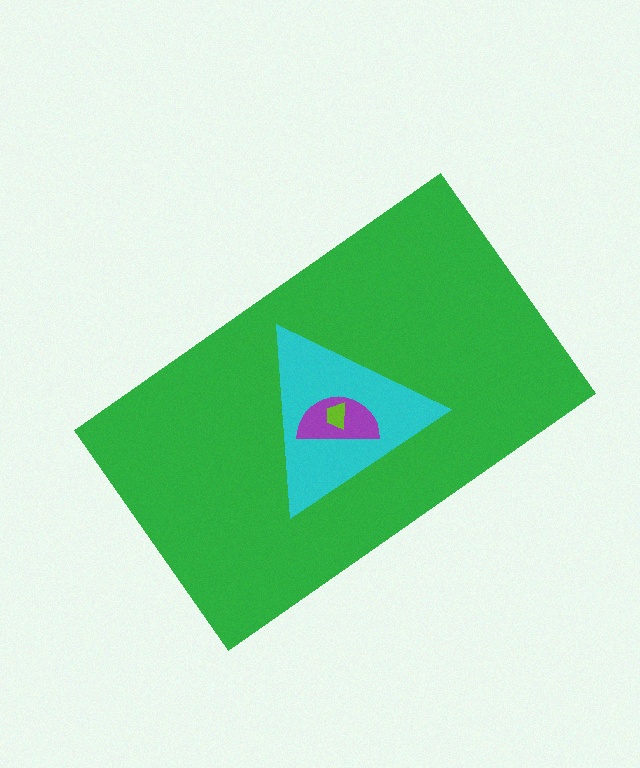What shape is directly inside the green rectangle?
The cyan triangle.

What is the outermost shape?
The green rectangle.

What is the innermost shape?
The lime trapezoid.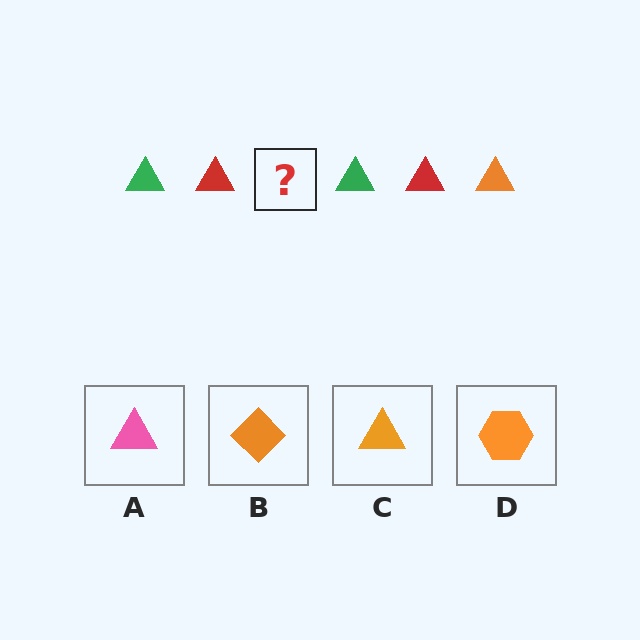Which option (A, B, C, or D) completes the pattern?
C.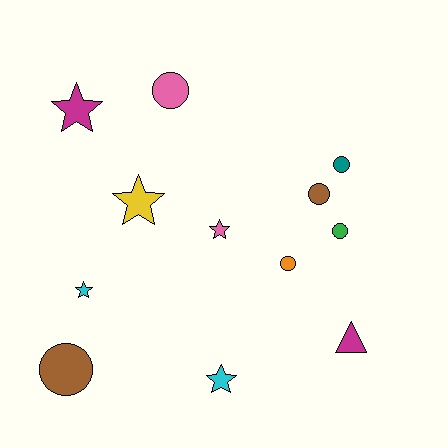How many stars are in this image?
There are 5 stars.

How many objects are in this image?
There are 12 objects.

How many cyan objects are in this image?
There are 2 cyan objects.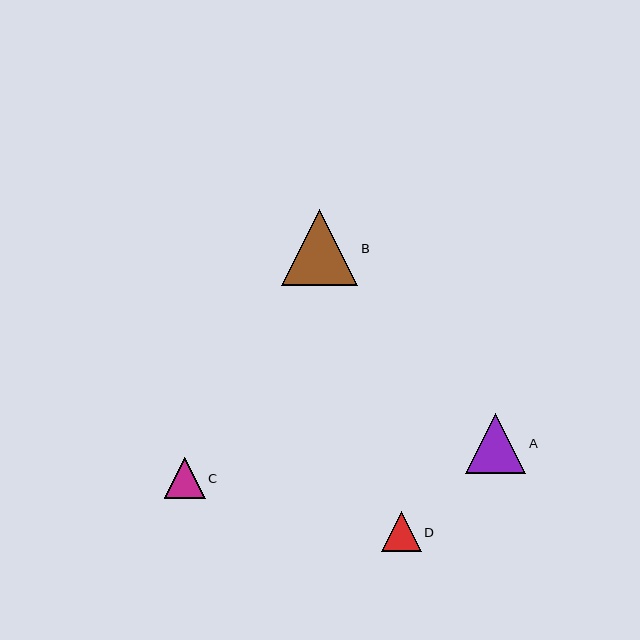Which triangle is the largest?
Triangle B is the largest with a size of approximately 76 pixels.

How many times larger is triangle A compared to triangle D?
Triangle A is approximately 1.5 times the size of triangle D.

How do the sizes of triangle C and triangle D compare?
Triangle C and triangle D are approximately the same size.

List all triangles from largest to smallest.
From largest to smallest: B, A, C, D.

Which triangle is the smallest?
Triangle D is the smallest with a size of approximately 40 pixels.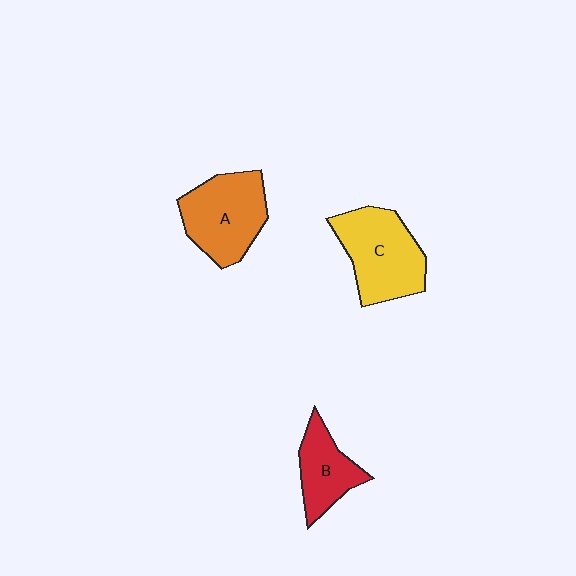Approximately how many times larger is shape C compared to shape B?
Approximately 1.6 times.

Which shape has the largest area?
Shape C (yellow).